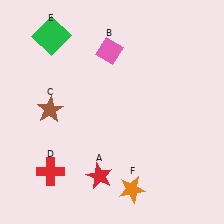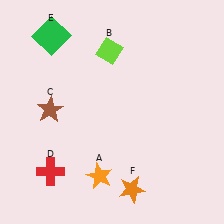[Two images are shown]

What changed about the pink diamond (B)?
In Image 1, B is pink. In Image 2, it changed to lime.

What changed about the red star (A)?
In Image 1, A is red. In Image 2, it changed to orange.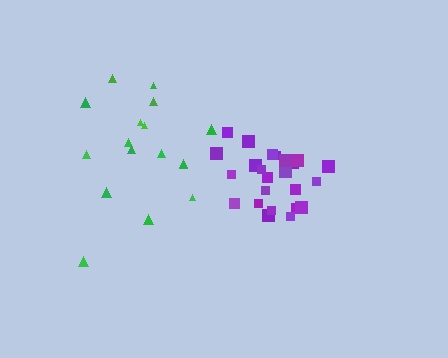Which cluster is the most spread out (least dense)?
Green.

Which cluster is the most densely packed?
Purple.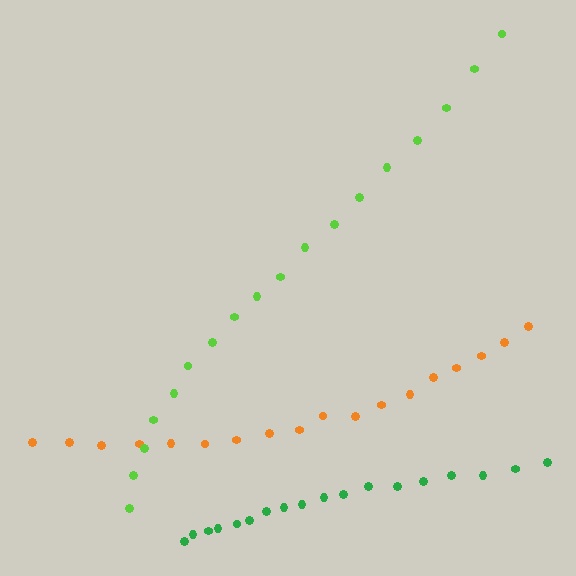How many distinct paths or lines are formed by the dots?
There are 3 distinct paths.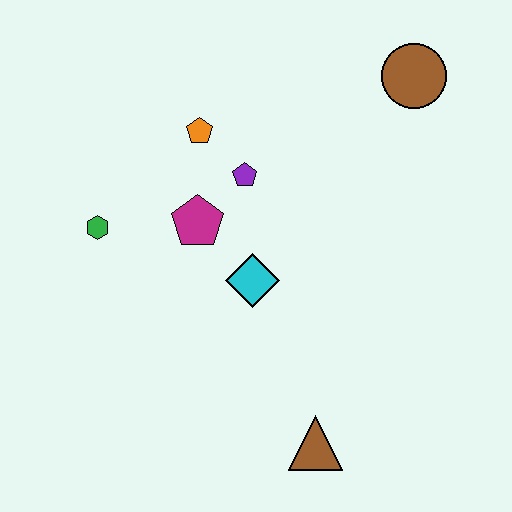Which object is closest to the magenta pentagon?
The purple pentagon is closest to the magenta pentagon.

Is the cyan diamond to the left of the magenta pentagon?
No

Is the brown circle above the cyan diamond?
Yes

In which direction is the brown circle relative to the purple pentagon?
The brown circle is to the right of the purple pentagon.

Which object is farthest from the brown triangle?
The brown circle is farthest from the brown triangle.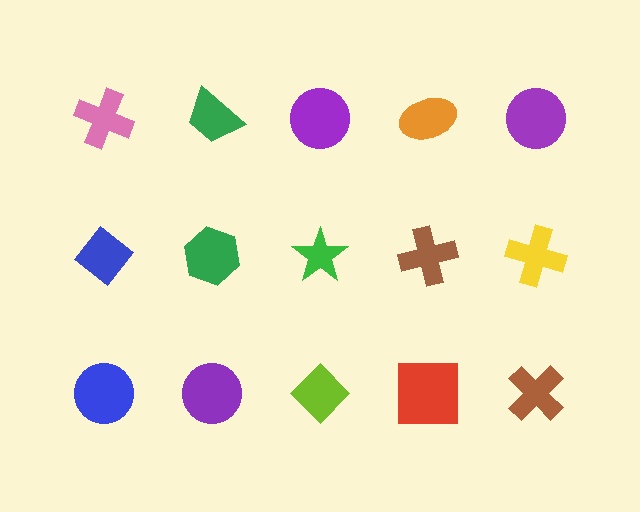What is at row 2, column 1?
A blue diamond.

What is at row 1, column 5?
A purple circle.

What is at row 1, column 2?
A green trapezoid.